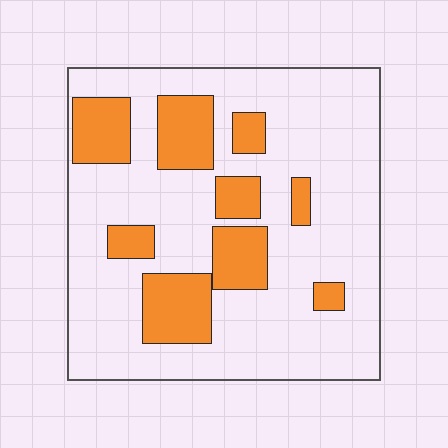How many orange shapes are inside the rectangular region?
9.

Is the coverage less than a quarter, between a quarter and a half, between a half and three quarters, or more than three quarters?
Less than a quarter.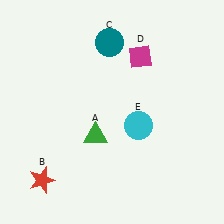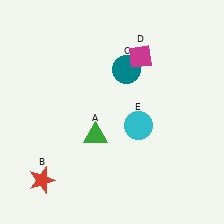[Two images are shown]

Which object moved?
The teal circle (C) moved down.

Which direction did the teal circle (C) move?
The teal circle (C) moved down.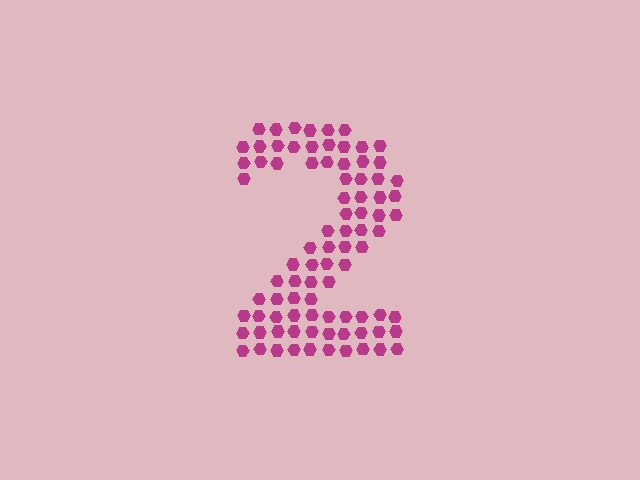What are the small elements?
The small elements are hexagons.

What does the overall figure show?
The overall figure shows the digit 2.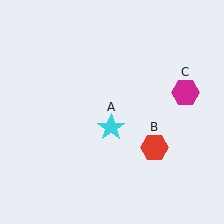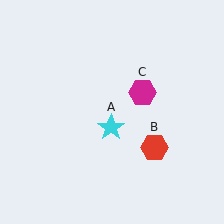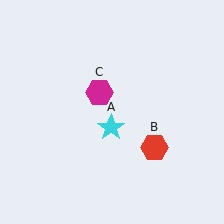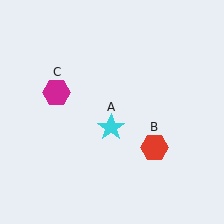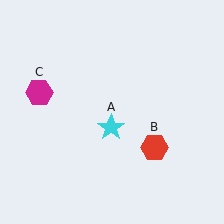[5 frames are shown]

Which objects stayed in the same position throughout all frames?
Cyan star (object A) and red hexagon (object B) remained stationary.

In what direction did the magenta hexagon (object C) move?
The magenta hexagon (object C) moved left.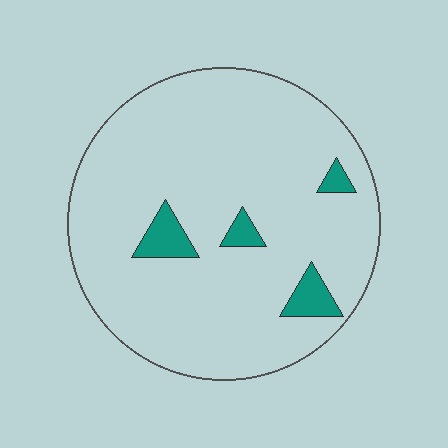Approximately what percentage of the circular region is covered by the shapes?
Approximately 5%.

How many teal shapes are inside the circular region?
4.